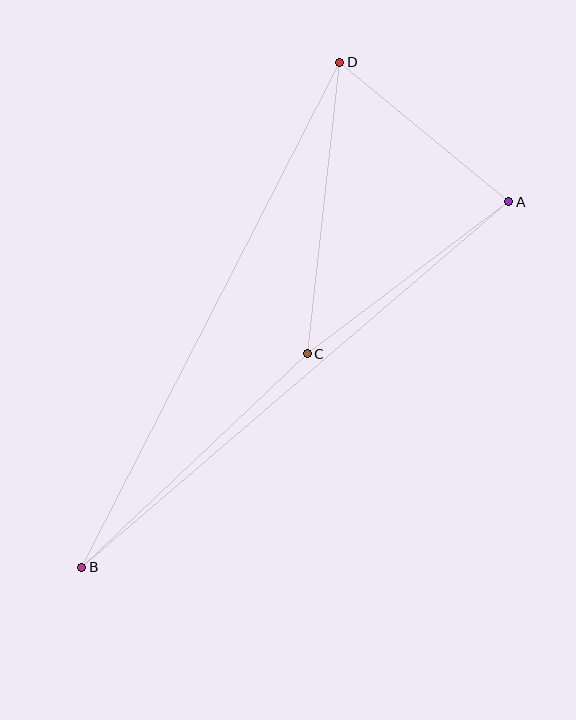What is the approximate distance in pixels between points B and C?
The distance between B and C is approximately 311 pixels.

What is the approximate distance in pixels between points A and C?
The distance between A and C is approximately 252 pixels.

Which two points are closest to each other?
Points A and D are closest to each other.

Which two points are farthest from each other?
Points B and D are farthest from each other.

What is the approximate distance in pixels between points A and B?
The distance between A and B is approximately 562 pixels.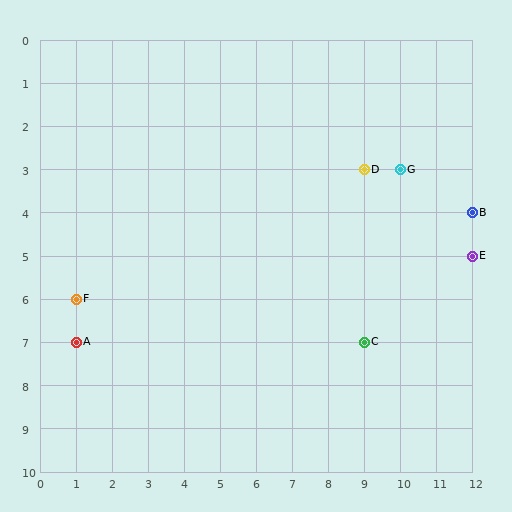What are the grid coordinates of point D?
Point D is at grid coordinates (9, 3).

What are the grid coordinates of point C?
Point C is at grid coordinates (9, 7).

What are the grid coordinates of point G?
Point G is at grid coordinates (10, 3).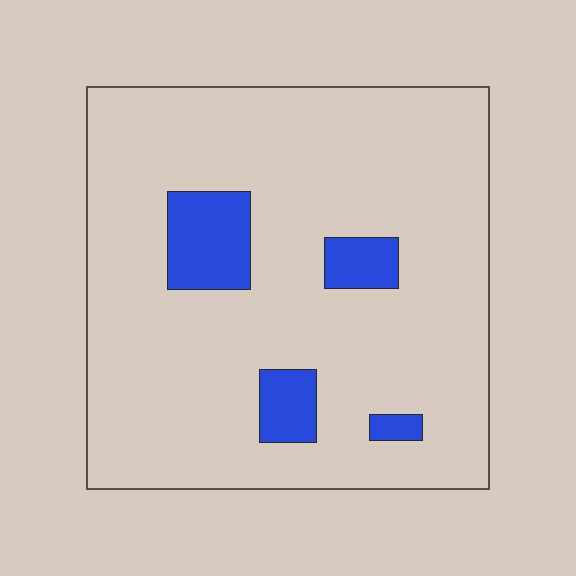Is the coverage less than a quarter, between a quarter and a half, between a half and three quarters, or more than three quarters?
Less than a quarter.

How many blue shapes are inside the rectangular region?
4.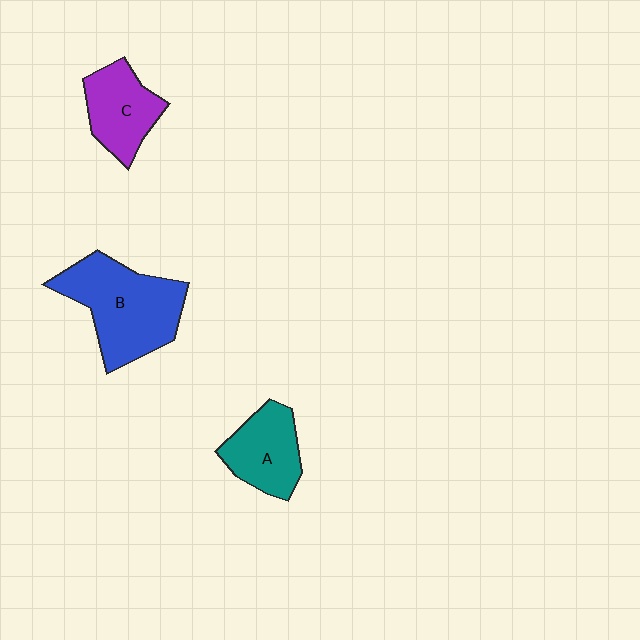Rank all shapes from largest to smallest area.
From largest to smallest: B (blue), A (teal), C (purple).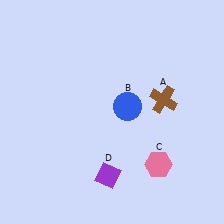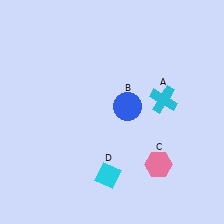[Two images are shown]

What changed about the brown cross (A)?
In Image 1, A is brown. In Image 2, it changed to cyan.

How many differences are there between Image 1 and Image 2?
There are 2 differences between the two images.